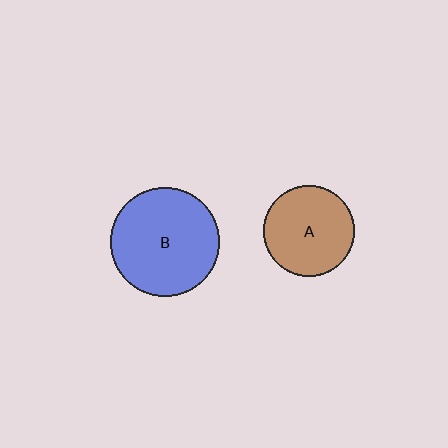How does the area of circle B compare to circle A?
Approximately 1.4 times.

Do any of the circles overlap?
No, none of the circles overlap.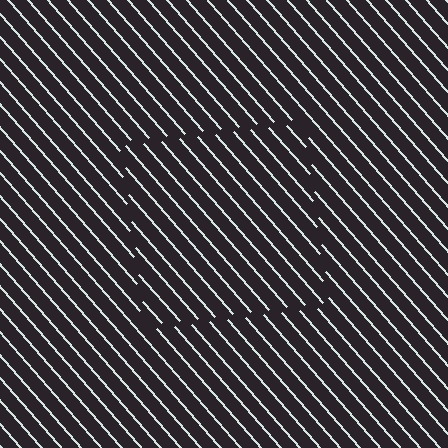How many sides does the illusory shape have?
4 sides — the line-ends trace a square.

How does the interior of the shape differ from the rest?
The interior of the shape contains the same grating, shifted by half a period — the contour is defined by the phase discontinuity where line-ends from the inner and outer gratings abut.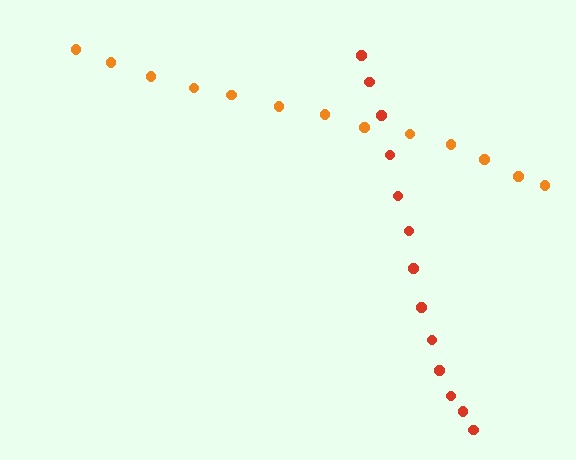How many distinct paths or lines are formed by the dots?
There are 2 distinct paths.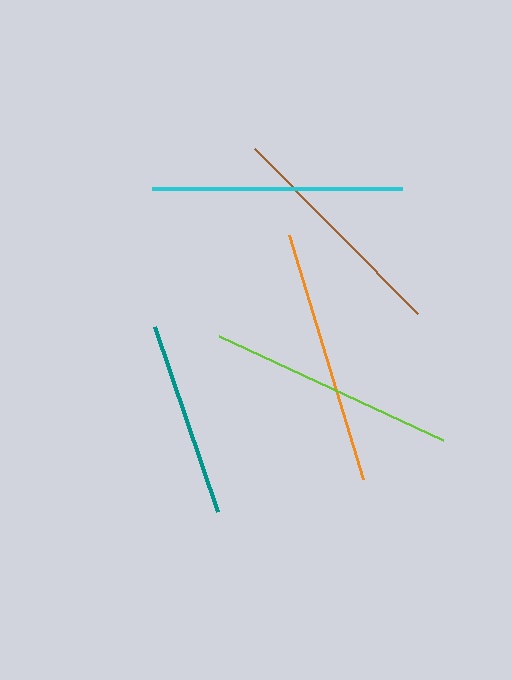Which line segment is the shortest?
The teal line is the shortest at approximately 195 pixels.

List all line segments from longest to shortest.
From longest to shortest: orange, cyan, lime, brown, teal.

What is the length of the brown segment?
The brown segment is approximately 232 pixels long.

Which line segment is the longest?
The orange line is the longest at approximately 255 pixels.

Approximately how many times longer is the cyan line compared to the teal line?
The cyan line is approximately 1.3 times the length of the teal line.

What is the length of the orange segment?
The orange segment is approximately 255 pixels long.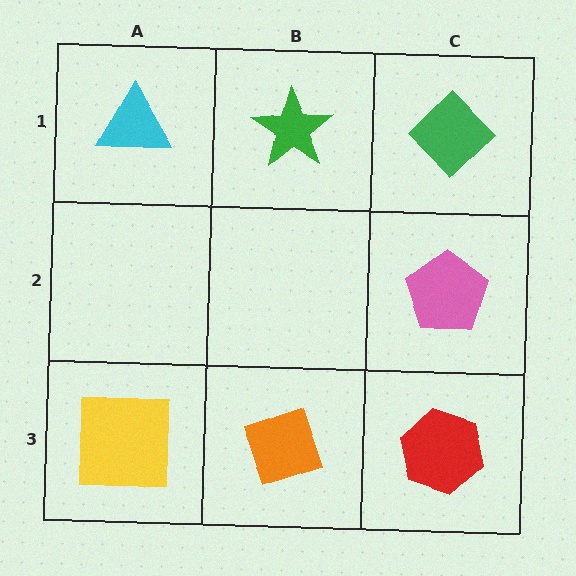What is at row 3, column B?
An orange diamond.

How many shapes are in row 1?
3 shapes.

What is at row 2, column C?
A pink pentagon.